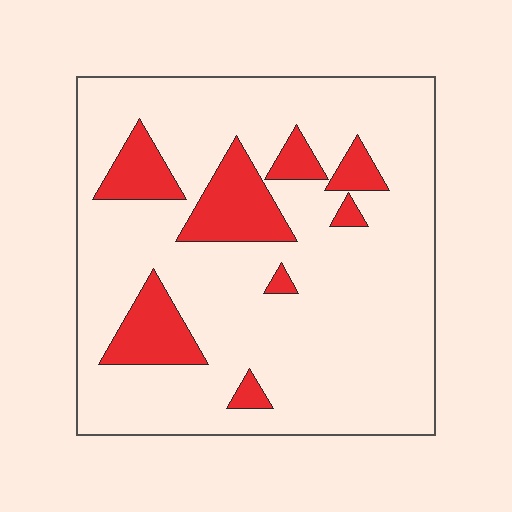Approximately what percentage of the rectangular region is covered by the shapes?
Approximately 15%.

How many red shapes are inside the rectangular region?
8.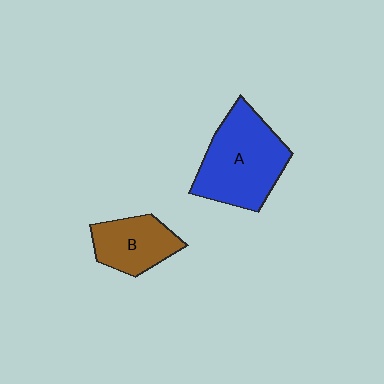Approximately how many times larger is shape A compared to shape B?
Approximately 1.7 times.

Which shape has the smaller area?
Shape B (brown).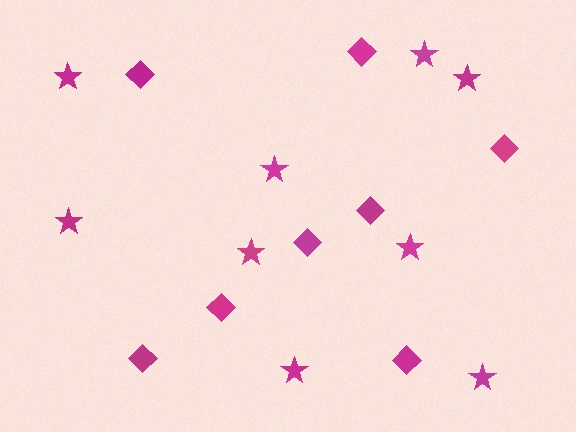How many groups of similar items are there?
There are 2 groups: one group of stars (9) and one group of diamonds (8).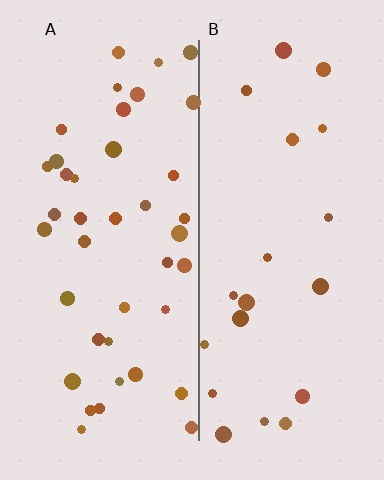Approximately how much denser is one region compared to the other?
Approximately 2.0× — region A over region B.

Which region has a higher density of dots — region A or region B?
A (the left).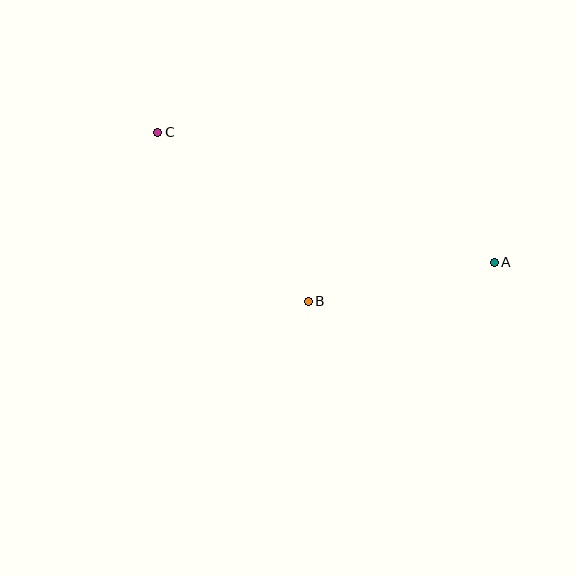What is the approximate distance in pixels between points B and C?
The distance between B and C is approximately 226 pixels.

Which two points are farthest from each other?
Points A and C are farthest from each other.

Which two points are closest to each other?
Points A and B are closest to each other.